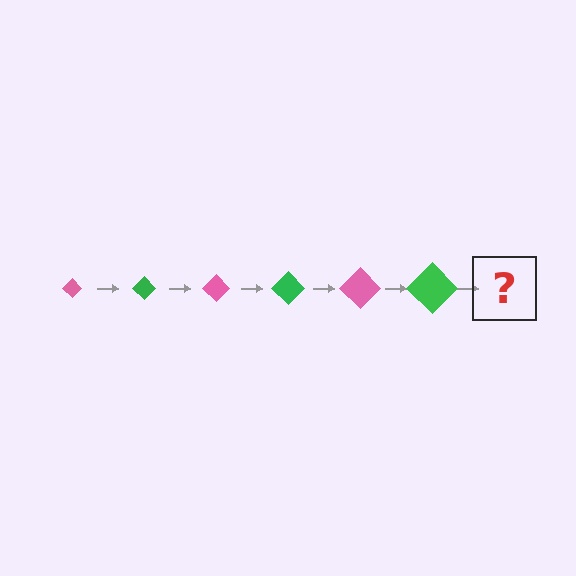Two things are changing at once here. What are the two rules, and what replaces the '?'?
The two rules are that the diamond grows larger each step and the color cycles through pink and green. The '?' should be a pink diamond, larger than the previous one.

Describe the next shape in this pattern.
It should be a pink diamond, larger than the previous one.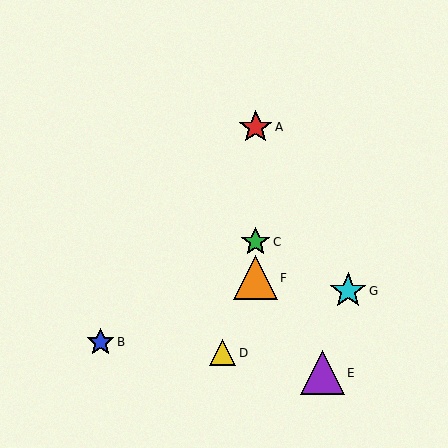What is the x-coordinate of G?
Object G is at x≈348.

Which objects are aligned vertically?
Objects A, C, F are aligned vertically.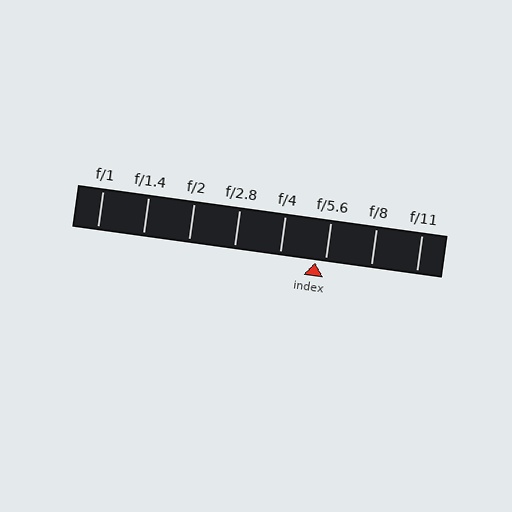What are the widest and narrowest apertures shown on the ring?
The widest aperture shown is f/1 and the narrowest is f/11.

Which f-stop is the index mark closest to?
The index mark is closest to f/5.6.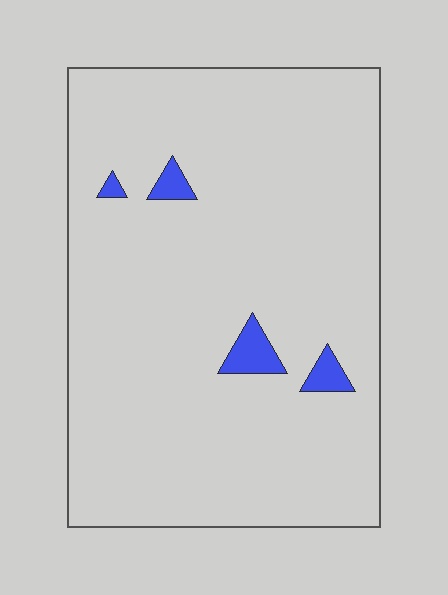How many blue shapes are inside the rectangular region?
4.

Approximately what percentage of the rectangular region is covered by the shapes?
Approximately 5%.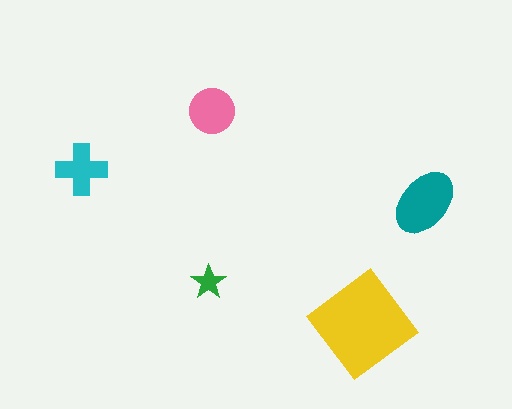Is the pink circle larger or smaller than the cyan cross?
Larger.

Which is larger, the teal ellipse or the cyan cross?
The teal ellipse.